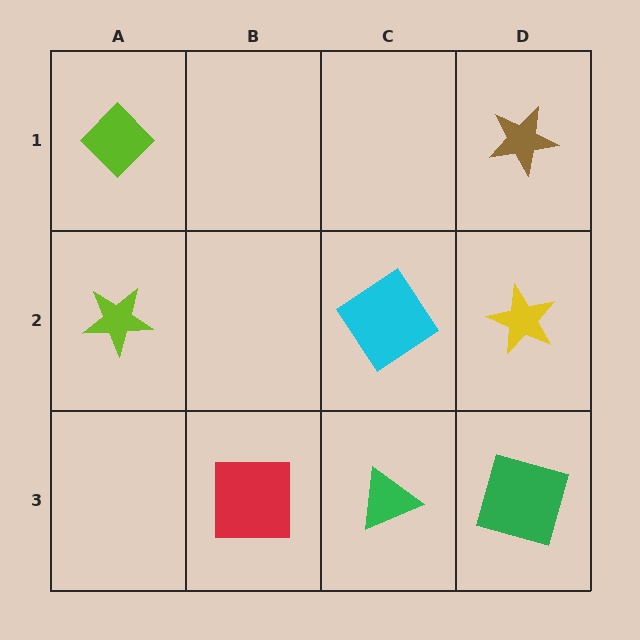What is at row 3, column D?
A green square.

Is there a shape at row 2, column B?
No, that cell is empty.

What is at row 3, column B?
A red square.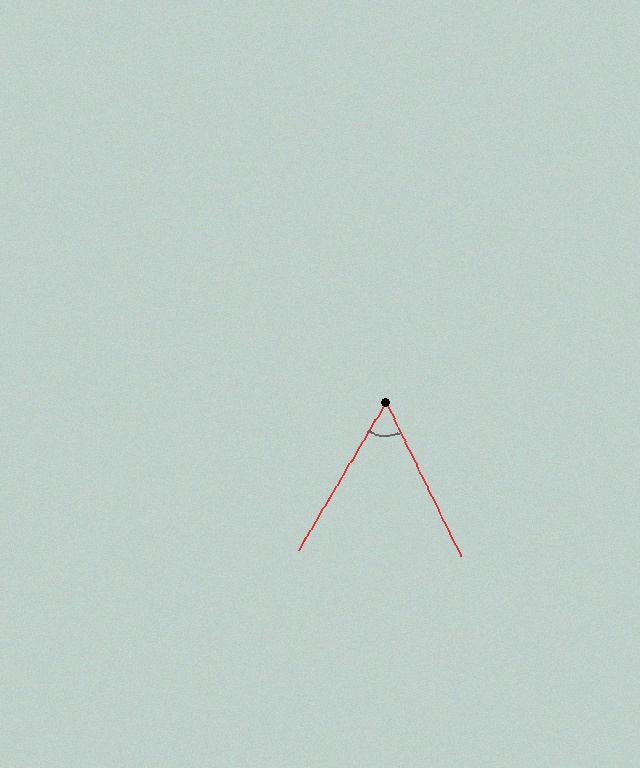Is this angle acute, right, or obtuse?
It is acute.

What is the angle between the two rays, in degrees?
Approximately 56 degrees.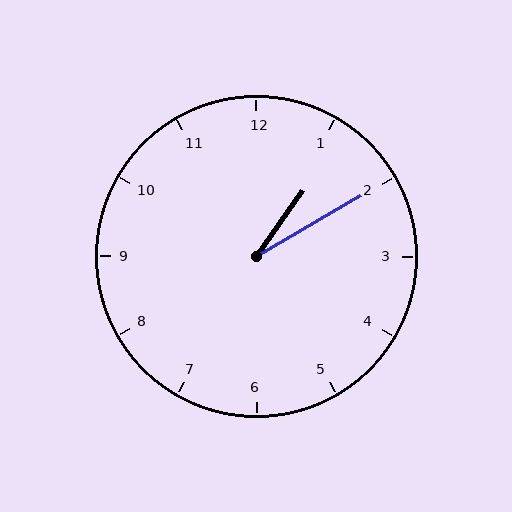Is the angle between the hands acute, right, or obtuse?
It is acute.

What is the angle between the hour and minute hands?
Approximately 25 degrees.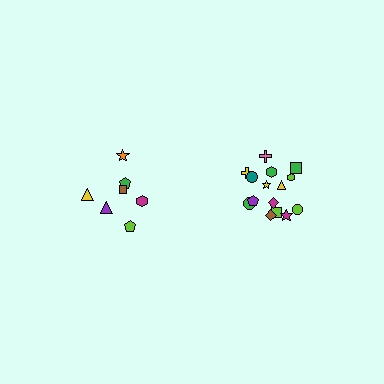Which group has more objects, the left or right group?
The right group.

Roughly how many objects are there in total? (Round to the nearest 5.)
Roughly 20 objects in total.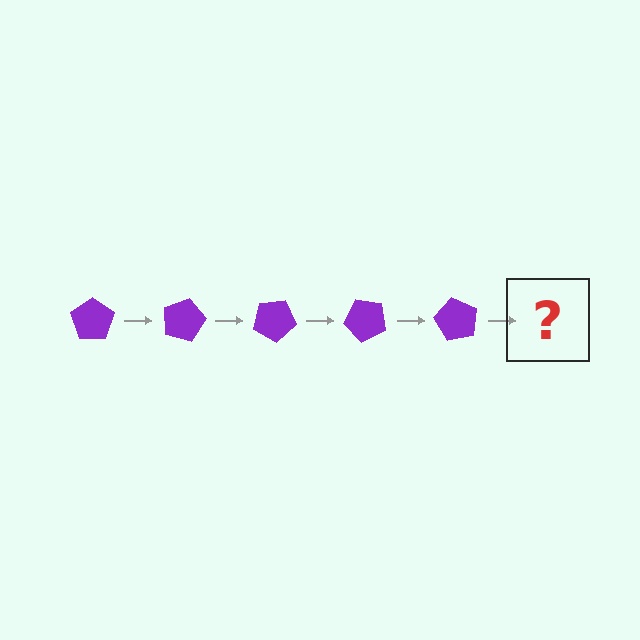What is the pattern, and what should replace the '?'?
The pattern is that the pentagon rotates 15 degrees each step. The '?' should be a purple pentagon rotated 75 degrees.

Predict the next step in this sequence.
The next step is a purple pentagon rotated 75 degrees.